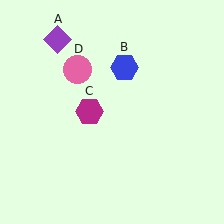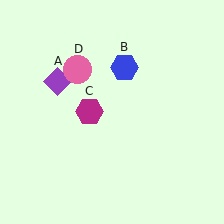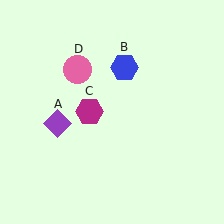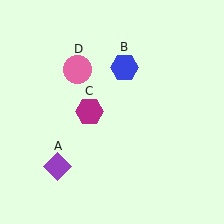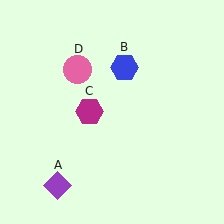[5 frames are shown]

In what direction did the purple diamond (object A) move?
The purple diamond (object A) moved down.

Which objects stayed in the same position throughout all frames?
Blue hexagon (object B) and magenta hexagon (object C) and pink circle (object D) remained stationary.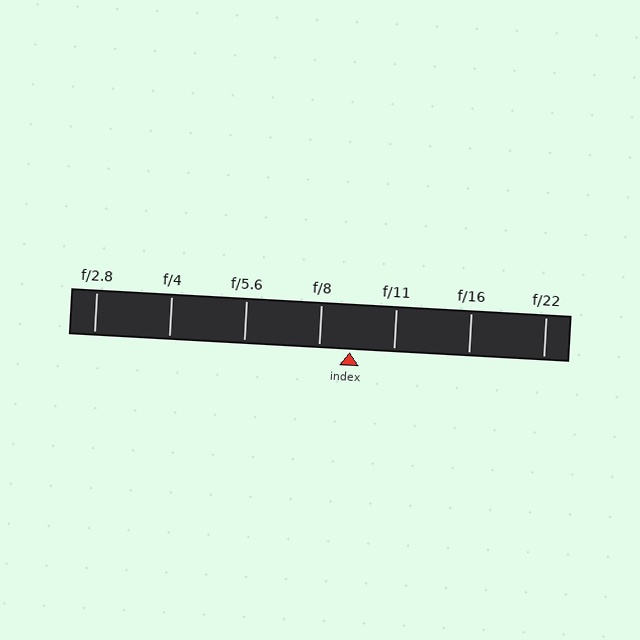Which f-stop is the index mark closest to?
The index mark is closest to f/8.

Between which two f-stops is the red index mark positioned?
The index mark is between f/8 and f/11.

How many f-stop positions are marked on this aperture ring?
There are 7 f-stop positions marked.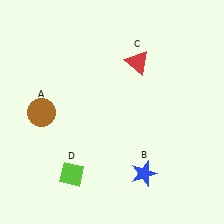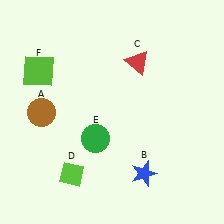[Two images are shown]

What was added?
A green circle (E), a lime square (F) were added in Image 2.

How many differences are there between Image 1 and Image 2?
There are 2 differences between the two images.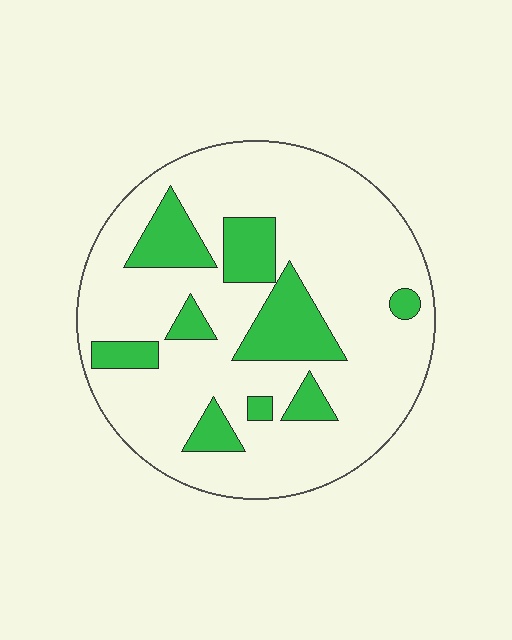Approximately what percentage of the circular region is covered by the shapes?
Approximately 20%.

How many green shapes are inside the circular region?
9.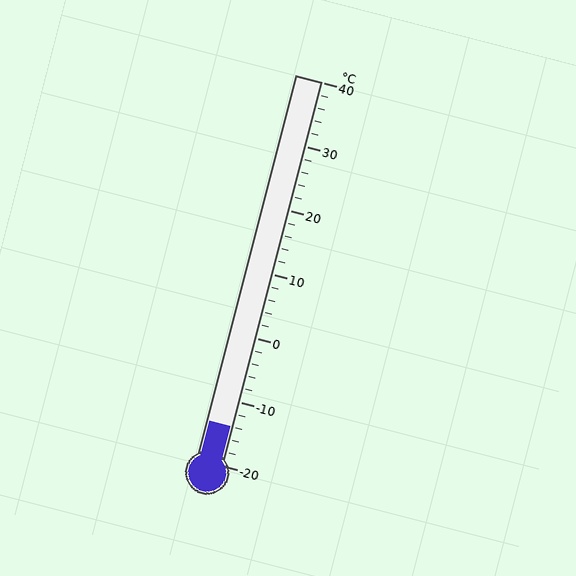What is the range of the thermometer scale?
The thermometer scale ranges from -20°C to 40°C.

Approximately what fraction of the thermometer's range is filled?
The thermometer is filled to approximately 10% of its range.